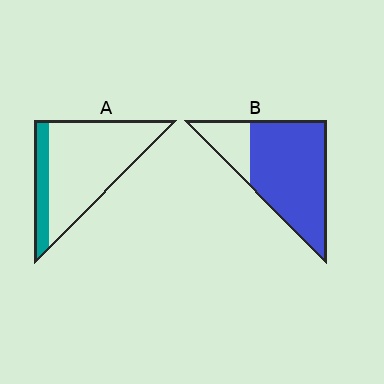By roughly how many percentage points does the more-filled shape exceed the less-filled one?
By roughly 60 percentage points (B over A).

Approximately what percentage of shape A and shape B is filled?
A is approximately 20% and B is approximately 80%.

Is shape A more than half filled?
No.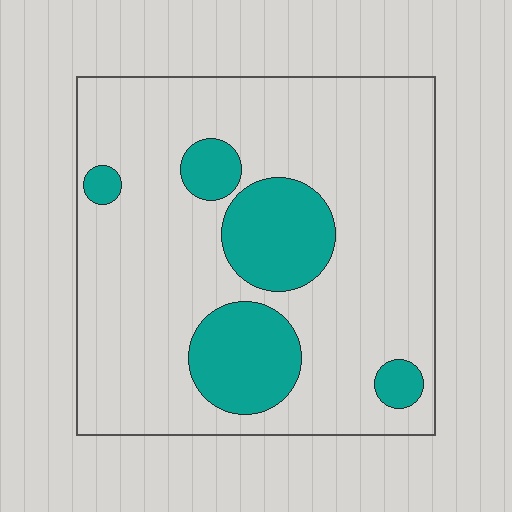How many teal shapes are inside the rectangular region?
5.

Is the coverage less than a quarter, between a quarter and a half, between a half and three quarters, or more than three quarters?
Less than a quarter.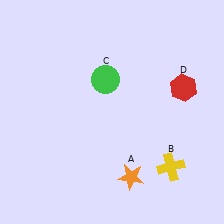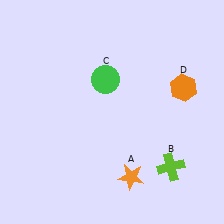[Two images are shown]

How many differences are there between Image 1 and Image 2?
There are 2 differences between the two images.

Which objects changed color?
B changed from yellow to lime. D changed from red to orange.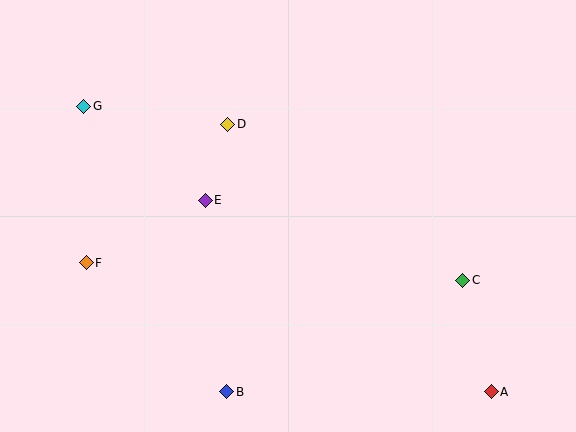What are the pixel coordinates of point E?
Point E is at (205, 200).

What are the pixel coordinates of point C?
Point C is at (463, 280).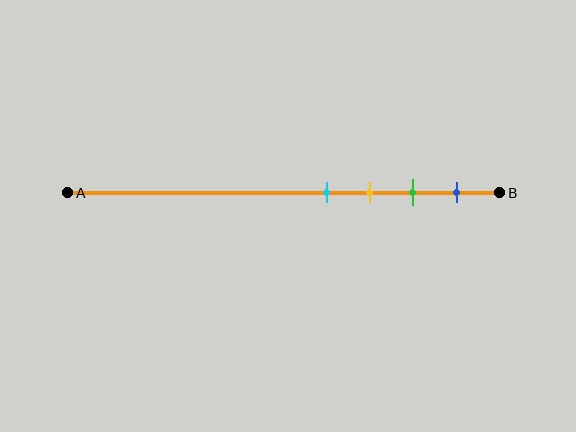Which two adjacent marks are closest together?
The cyan and yellow marks are the closest adjacent pair.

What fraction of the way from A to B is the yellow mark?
The yellow mark is approximately 70% (0.7) of the way from A to B.